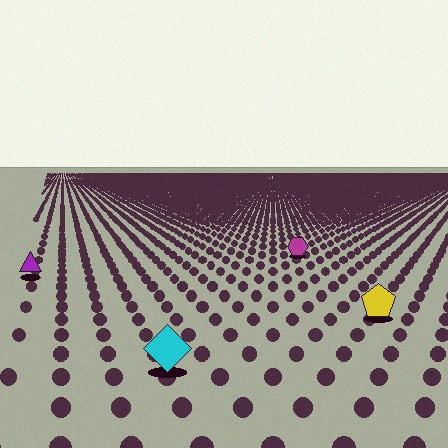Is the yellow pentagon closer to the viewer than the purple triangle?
Yes. The yellow pentagon is closer — you can tell from the texture gradient: the ground texture is coarser near it.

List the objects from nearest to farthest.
From nearest to farthest: the cyan diamond, the yellow pentagon, the purple triangle, the magenta hexagon.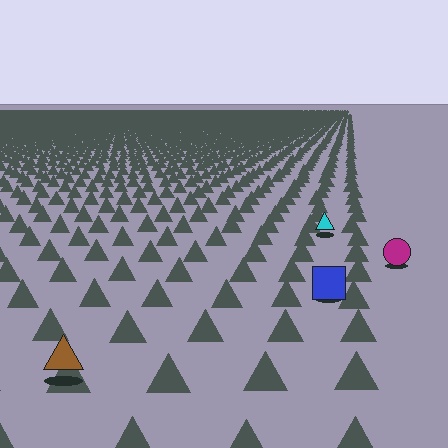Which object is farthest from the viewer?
The cyan triangle is farthest from the viewer. It appears smaller and the ground texture around it is denser.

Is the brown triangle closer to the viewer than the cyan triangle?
Yes. The brown triangle is closer — you can tell from the texture gradient: the ground texture is coarser near it.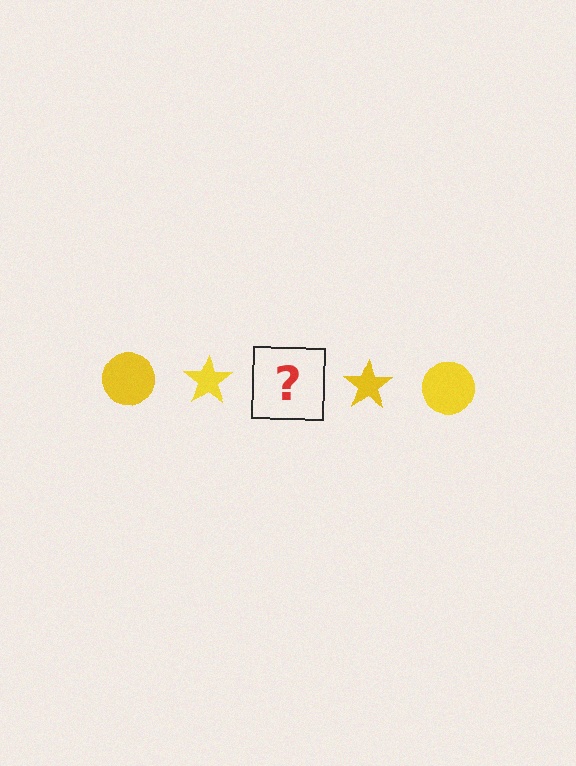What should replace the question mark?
The question mark should be replaced with a yellow circle.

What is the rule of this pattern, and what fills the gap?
The rule is that the pattern cycles through circle, star shapes in yellow. The gap should be filled with a yellow circle.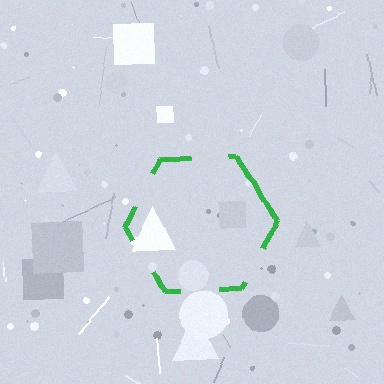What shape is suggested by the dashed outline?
The dashed outline suggests a hexagon.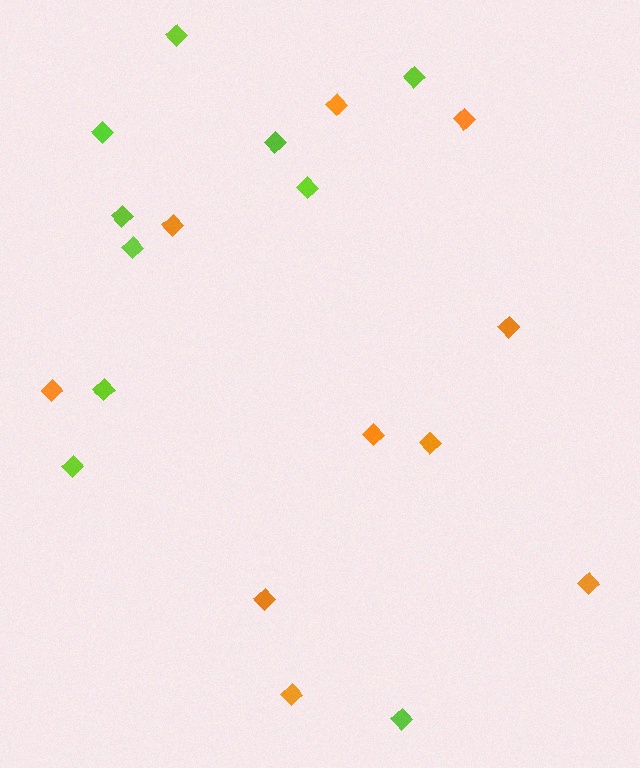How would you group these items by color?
There are 2 groups: one group of lime diamonds (10) and one group of orange diamonds (10).